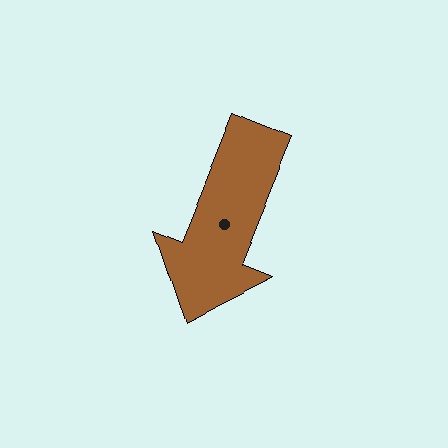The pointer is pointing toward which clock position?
Roughly 7 o'clock.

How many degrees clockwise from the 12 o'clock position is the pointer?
Approximately 202 degrees.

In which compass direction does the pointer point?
South.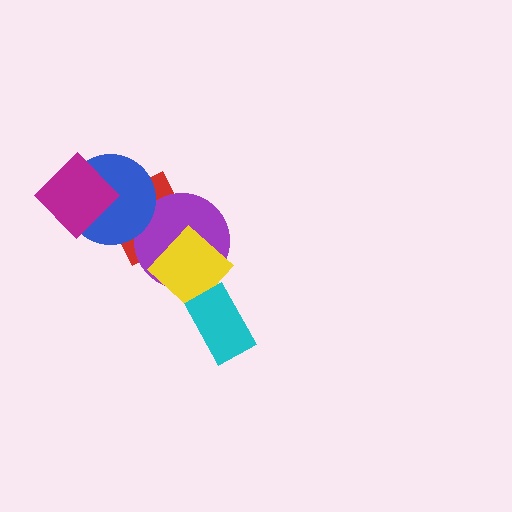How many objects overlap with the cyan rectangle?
0 objects overlap with the cyan rectangle.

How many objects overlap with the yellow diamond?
1 object overlaps with the yellow diamond.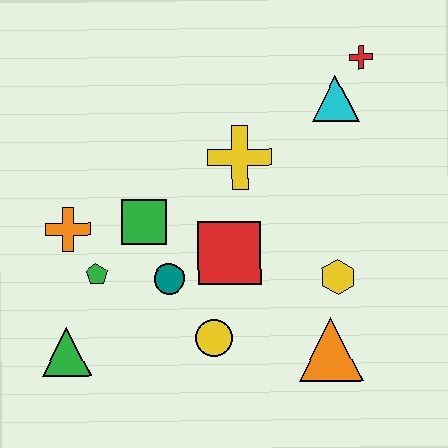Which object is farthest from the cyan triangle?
The green triangle is farthest from the cyan triangle.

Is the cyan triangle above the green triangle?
Yes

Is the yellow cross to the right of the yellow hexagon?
No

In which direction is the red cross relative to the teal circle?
The red cross is above the teal circle.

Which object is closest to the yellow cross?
The red square is closest to the yellow cross.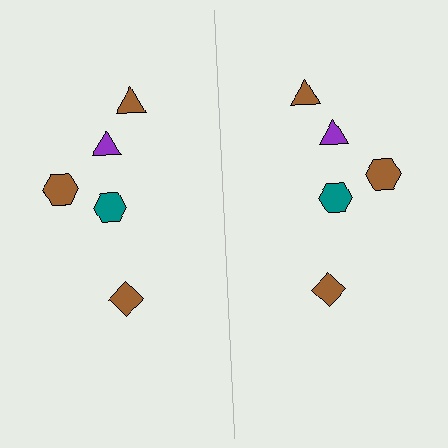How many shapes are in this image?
There are 10 shapes in this image.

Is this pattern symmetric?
Yes, this pattern has bilateral (reflection) symmetry.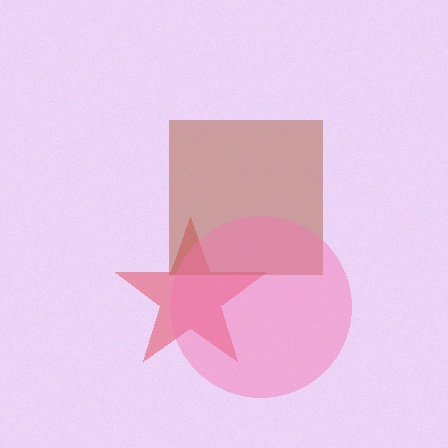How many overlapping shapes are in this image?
There are 3 overlapping shapes in the image.